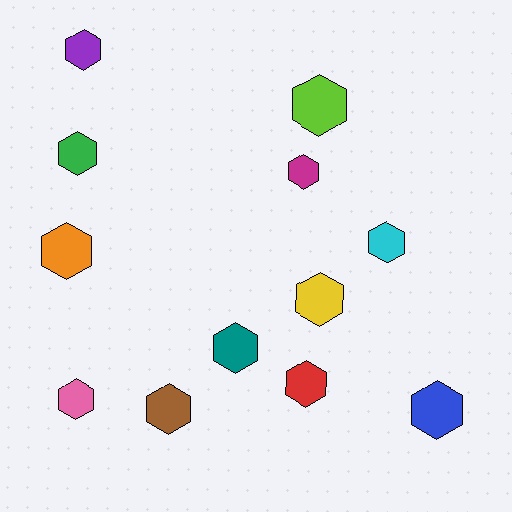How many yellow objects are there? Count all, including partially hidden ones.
There is 1 yellow object.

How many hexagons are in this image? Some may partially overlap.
There are 12 hexagons.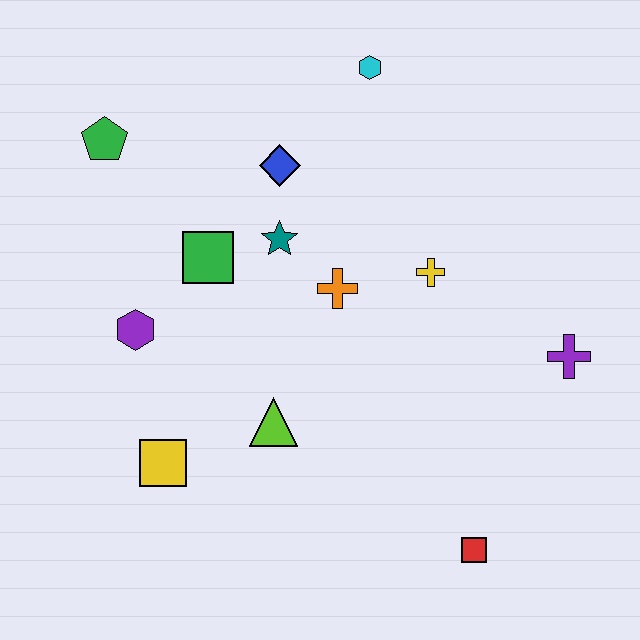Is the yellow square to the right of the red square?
No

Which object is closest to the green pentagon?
The green square is closest to the green pentagon.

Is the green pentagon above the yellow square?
Yes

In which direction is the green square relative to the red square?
The green square is above the red square.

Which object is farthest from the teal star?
The red square is farthest from the teal star.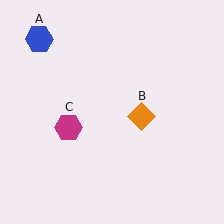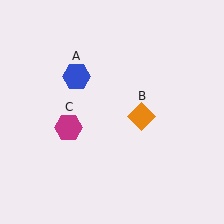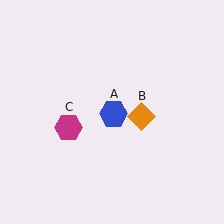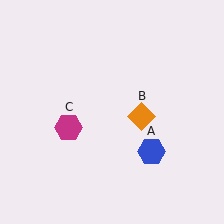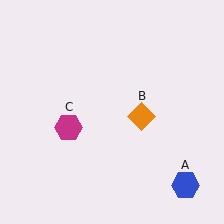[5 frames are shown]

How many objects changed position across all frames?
1 object changed position: blue hexagon (object A).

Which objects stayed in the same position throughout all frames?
Orange diamond (object B) and magenta hexagon (object C) remained stationary.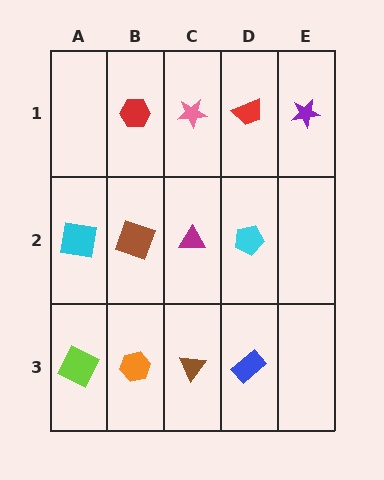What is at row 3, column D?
A blue rectangle.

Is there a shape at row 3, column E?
No, that cell is empty.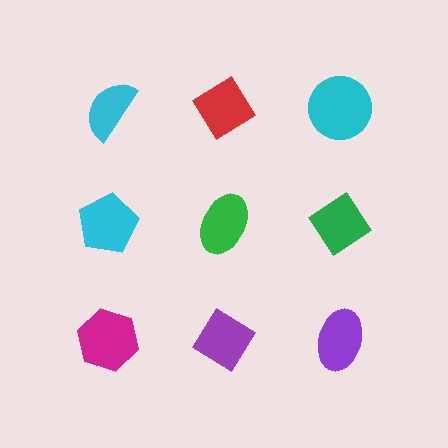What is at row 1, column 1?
A cyan semicircle.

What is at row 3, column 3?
A purple ellipse.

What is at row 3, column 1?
A magenta hexagon.